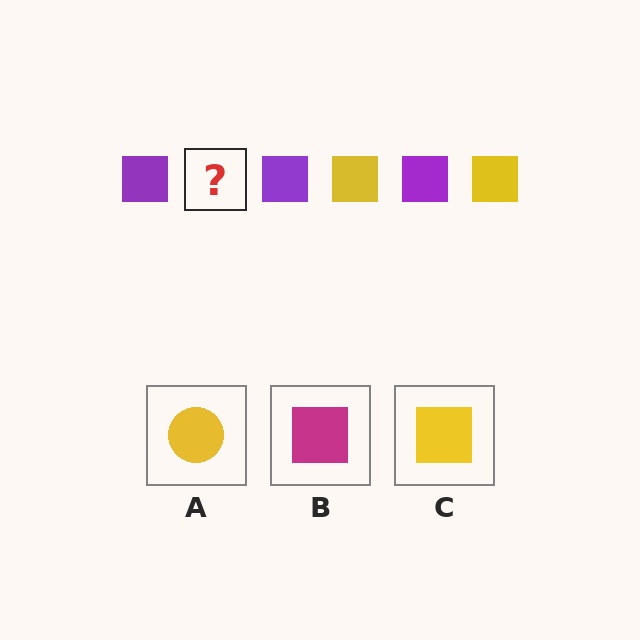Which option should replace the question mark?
Option C.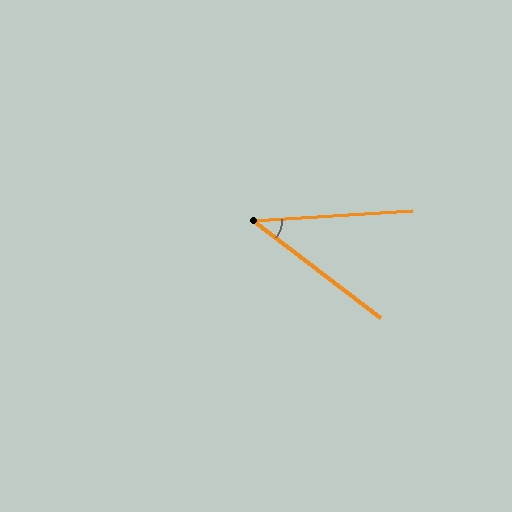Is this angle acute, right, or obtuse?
It is acute.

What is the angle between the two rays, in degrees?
Approximately 41 degrees.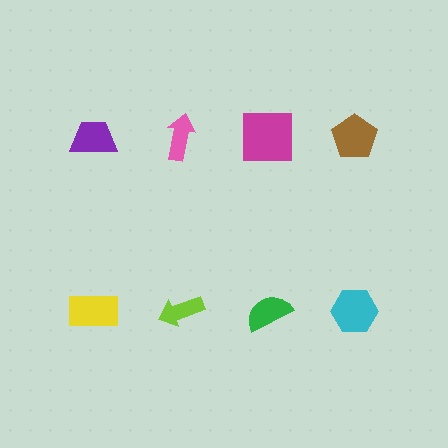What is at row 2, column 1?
A yellow rectangle.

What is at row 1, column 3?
A magenta square.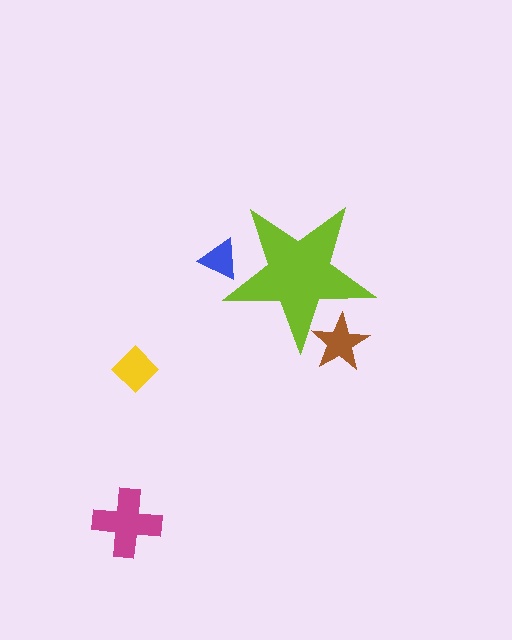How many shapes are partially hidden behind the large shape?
2 shapes are partially hidden.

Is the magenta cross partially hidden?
No, the magenta cross is fully visible.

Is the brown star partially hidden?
Yes, the brown star is partially hidden behind the lime star.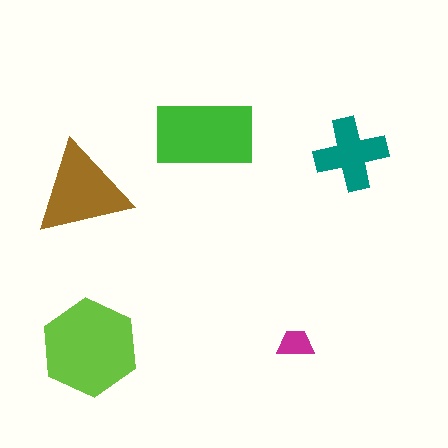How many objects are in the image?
There are 5 objects in the image.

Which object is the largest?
The lime hexagon.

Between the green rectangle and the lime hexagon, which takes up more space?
The lime hexagon.